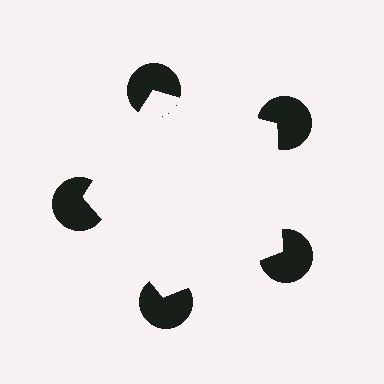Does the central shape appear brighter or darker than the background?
It typically appears slightly brighter than the background, even though no actual brightness change is drawn.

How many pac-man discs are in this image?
There are 5 — one at each vertex of the illusory pentagon.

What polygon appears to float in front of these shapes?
An illusory pentagon — its edges are inferred from the aligned wedge cuts in the pac-man discs, not physically drawn.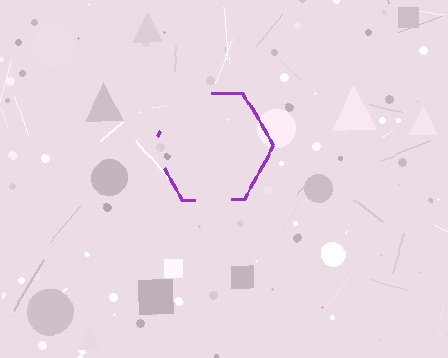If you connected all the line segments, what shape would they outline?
They would outline a hexagon.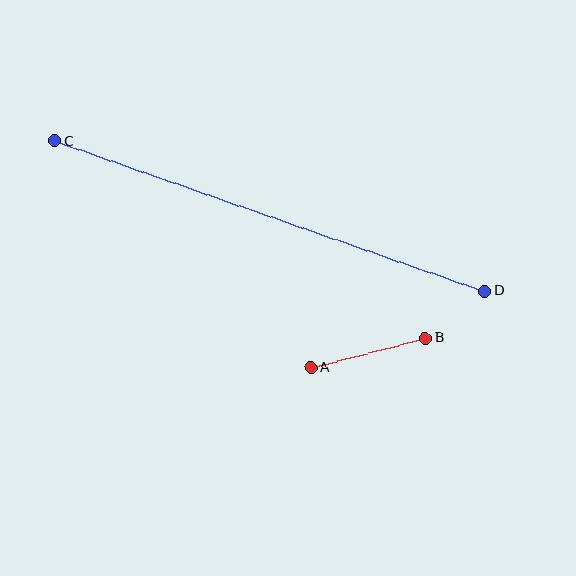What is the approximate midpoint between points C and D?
The midpoint is at approximately (270, 216) pixels.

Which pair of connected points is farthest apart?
Points C and D are farthest apart.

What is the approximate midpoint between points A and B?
The midpoint is at approximately (368, 353) pixels.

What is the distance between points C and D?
The distance is approximately 455 pixels.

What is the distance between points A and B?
The distance is approximately 118 pixels.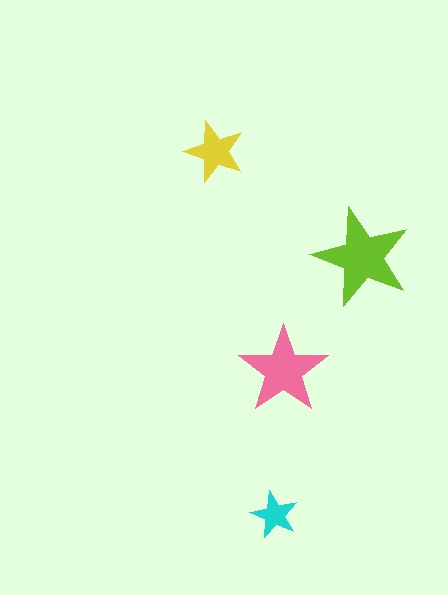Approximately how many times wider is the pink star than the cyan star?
About 2 times wider.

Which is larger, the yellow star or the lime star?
The lime one.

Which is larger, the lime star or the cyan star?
The lime one.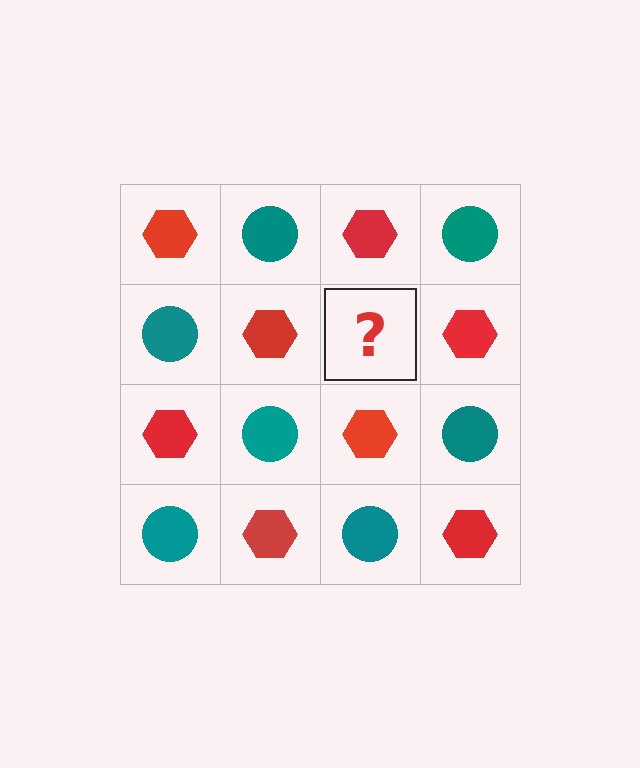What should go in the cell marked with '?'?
The missing cell should contain a teal circle.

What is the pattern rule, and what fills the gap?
The rule is that it alternates red hexagon and teal circle in a checkerboard pattern. The gap should be filled with a teal circle.